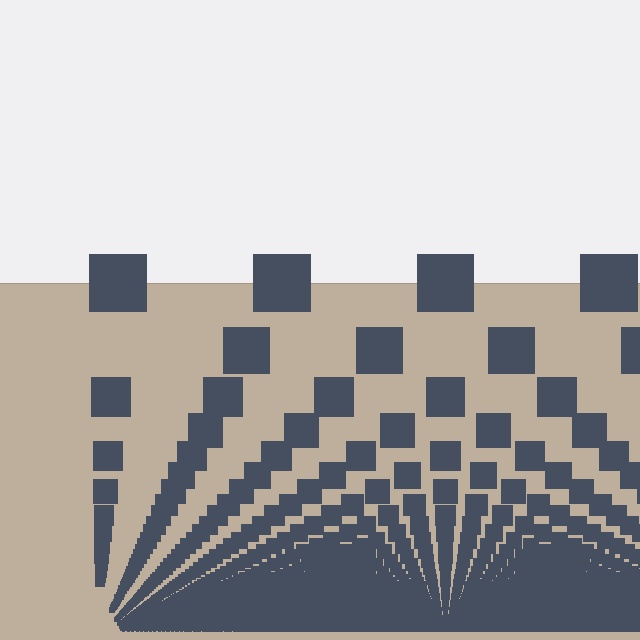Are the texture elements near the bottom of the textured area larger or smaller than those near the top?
Smaller. The gradient is inverted — elements near the bottom are smaller and denser.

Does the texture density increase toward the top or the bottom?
Density increases toward the bottom.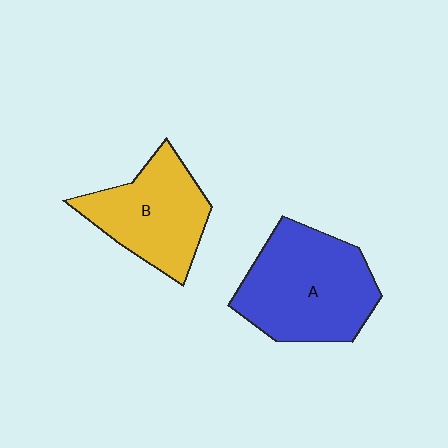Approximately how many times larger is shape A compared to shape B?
Approximately 1.3 times.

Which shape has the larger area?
Shape A (blue).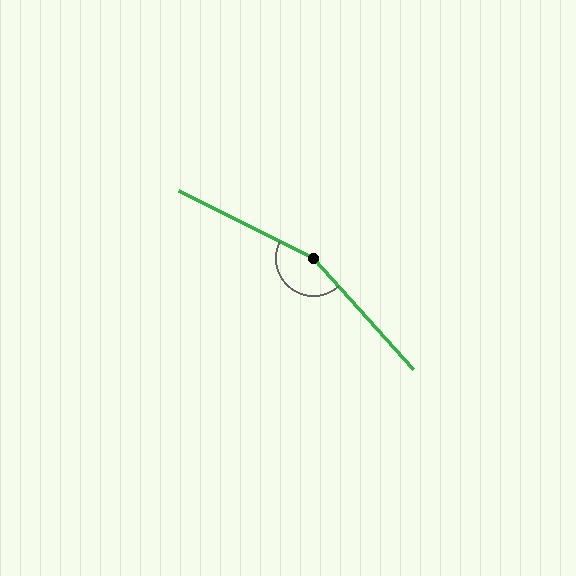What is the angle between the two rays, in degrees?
Approximately 159 degrees.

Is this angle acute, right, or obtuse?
It is obtuse.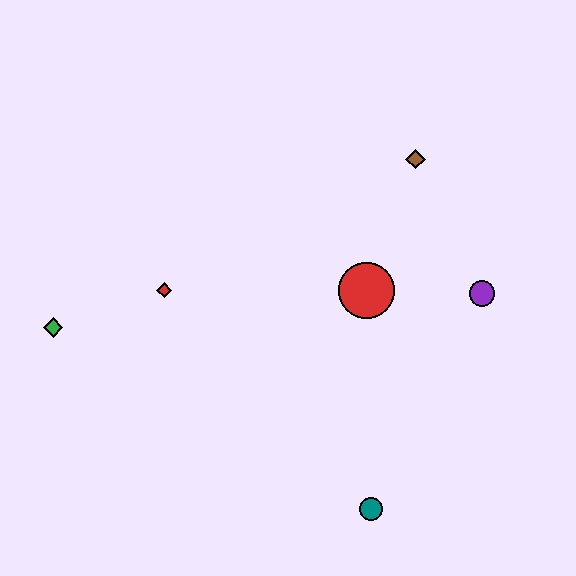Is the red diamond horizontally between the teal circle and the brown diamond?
No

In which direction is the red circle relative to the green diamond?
The red circle is to the right of the green diamond.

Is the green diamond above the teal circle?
Yes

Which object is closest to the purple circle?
The red circle is closest to the purple circle.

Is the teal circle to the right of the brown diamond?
No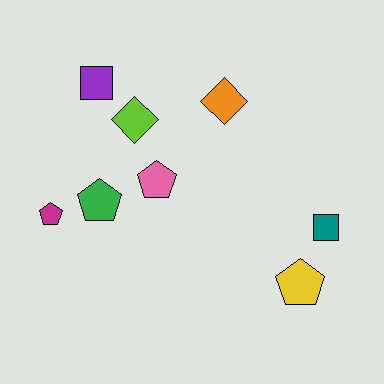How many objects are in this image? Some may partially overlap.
There are 8 objects.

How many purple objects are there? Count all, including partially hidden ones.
There is 1 purple object.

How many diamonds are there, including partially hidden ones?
There are 2 diamonds.